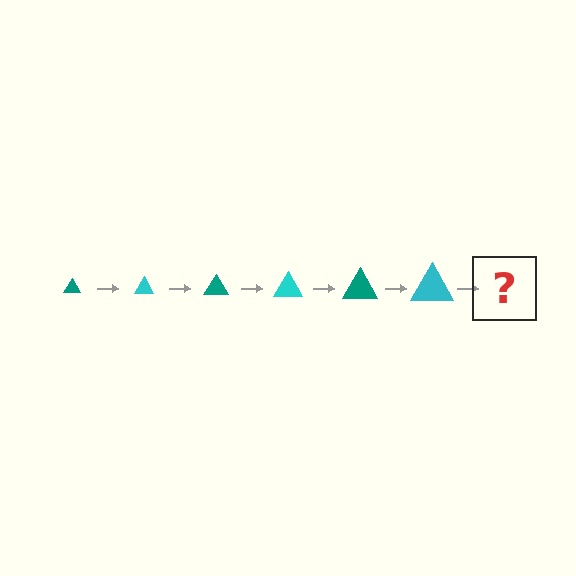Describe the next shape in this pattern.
It should be a teal triangle, larger than the previous one.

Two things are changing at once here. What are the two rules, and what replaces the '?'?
The two rules are that the triangle grows larger each step and the color cycles through teal and cyan. The '?' should be a teal triangle, larger than the previous one.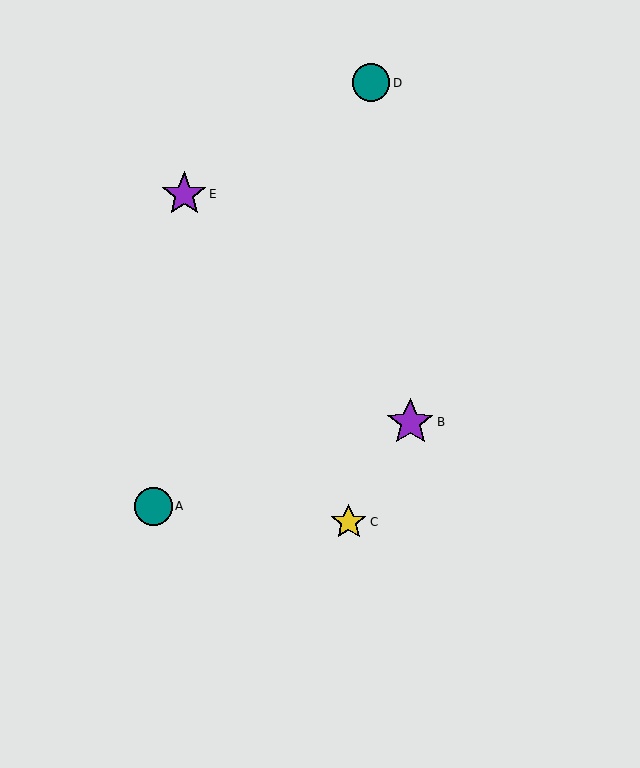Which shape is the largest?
The purple star (labeled B) is the largest.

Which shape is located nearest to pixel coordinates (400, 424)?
The purple star (labeled B) at (410, 422) is nearest to that location.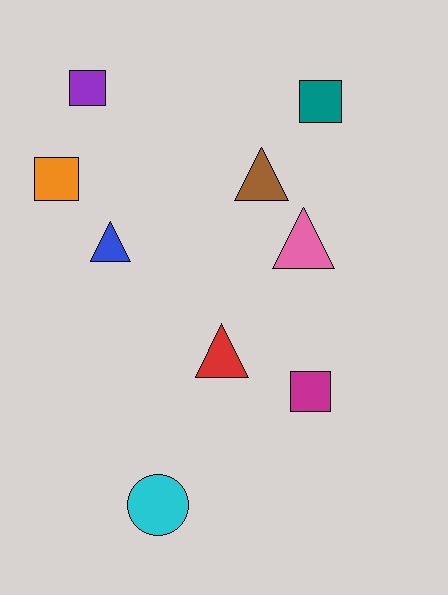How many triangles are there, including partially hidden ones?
There are 4 triangles.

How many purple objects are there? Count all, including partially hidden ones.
There is 1 purple object.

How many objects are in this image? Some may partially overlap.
There are 9 objects.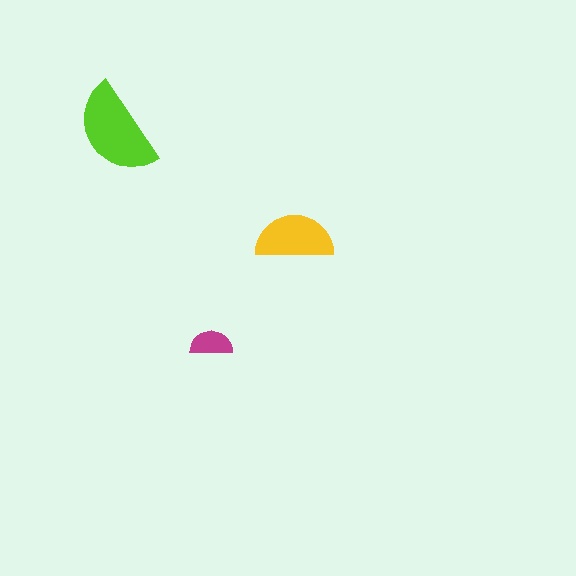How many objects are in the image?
There are 3 objects in the image.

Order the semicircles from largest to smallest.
the lime one, the yellow one, the magenta one.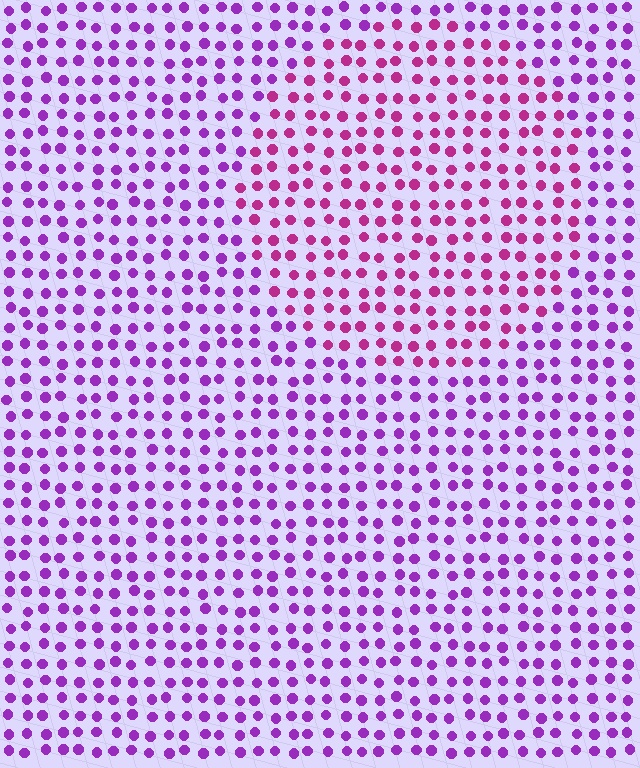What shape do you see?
I see a circle.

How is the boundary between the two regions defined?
The boundary is defined purely by a slight shift in hue (about 34 degrees). Spacing, size, and orientation are identical on both sides.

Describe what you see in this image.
The image is filled with small purple elements in a uniform arrangement. A circle-shaped region is visible where the elements are tinted to a slightly different hue, forming a subtle color boundary.